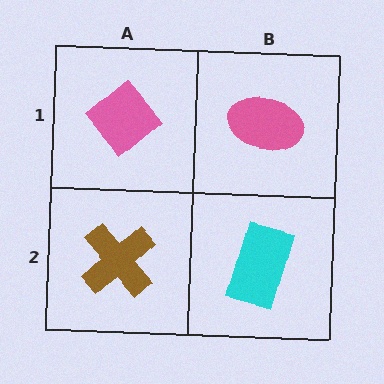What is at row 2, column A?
A brown cross.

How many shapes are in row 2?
2 shapes.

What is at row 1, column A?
A pink diamond.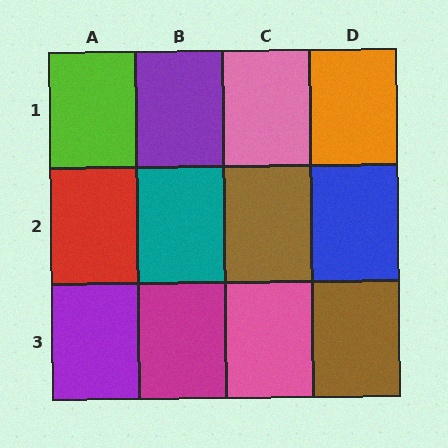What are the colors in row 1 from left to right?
Lime, purple, pink, orange.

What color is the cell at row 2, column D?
Blue.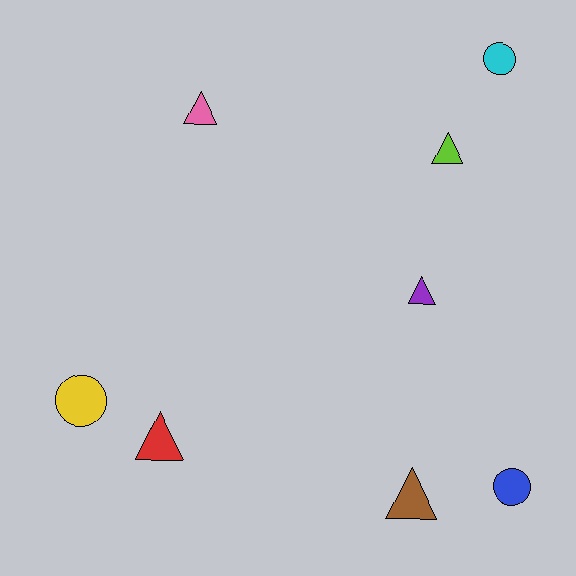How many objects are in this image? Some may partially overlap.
There are 8 objects.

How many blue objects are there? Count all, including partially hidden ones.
There is 1 blue object.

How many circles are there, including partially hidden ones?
There are 3 circles.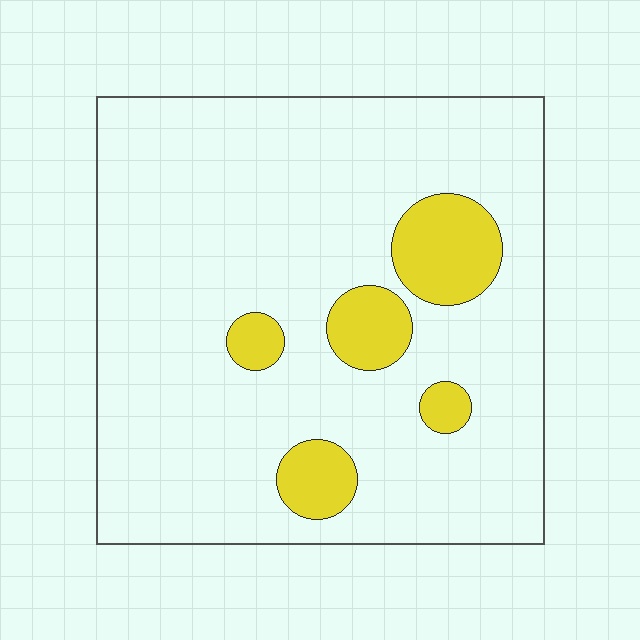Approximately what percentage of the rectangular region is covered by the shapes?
Approximately 15%.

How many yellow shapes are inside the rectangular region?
5.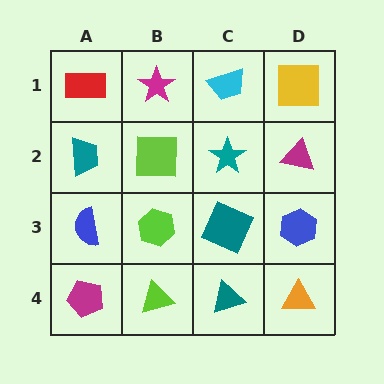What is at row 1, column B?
A magenta star.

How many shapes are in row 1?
4 shapes.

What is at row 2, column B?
A lime square.